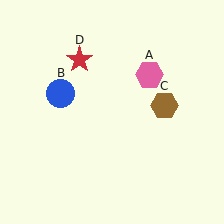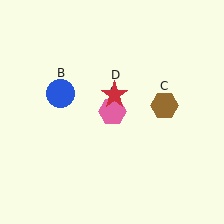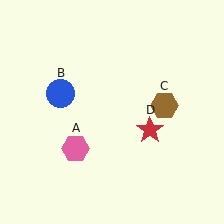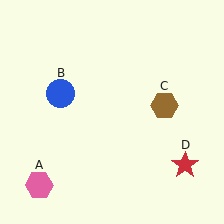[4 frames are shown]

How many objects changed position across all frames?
2 objects changed position: pink hexagon (object A), red star (object D).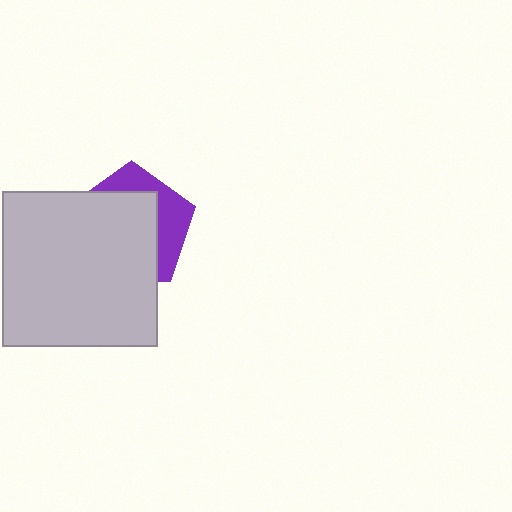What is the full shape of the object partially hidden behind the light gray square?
The partially hidden object is a purple pentagon.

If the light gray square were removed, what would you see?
You would see the complete purple pentagon.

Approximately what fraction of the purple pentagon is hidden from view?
Roughly 65% of the purple pentagon is hidden behind the light gray square.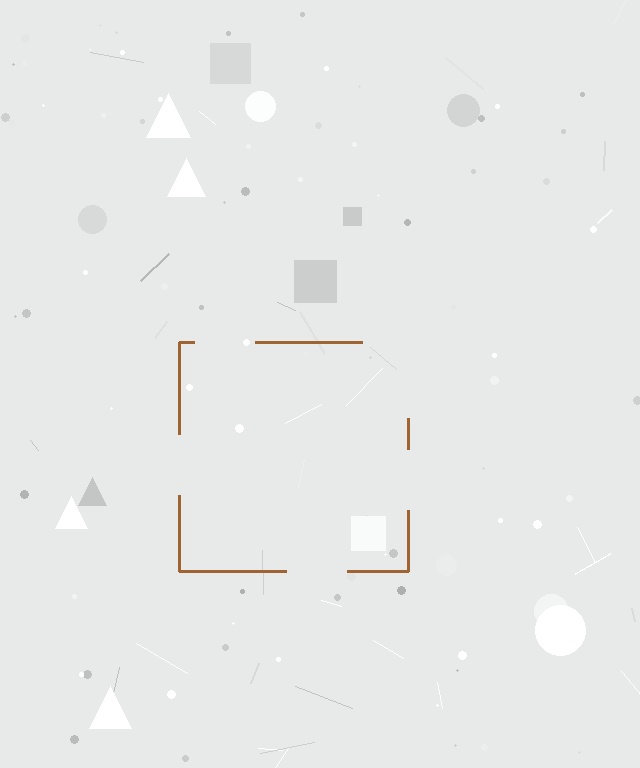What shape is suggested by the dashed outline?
The dashed outline suggests a square.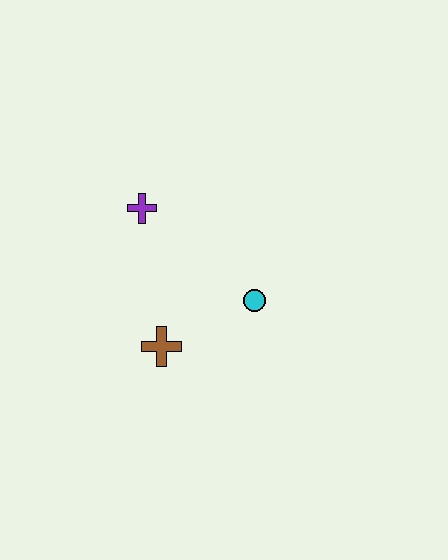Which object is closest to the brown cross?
The cyan circle is closest to the brown cross.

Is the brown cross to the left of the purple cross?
No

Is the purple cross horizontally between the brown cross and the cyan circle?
No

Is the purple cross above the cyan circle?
Yes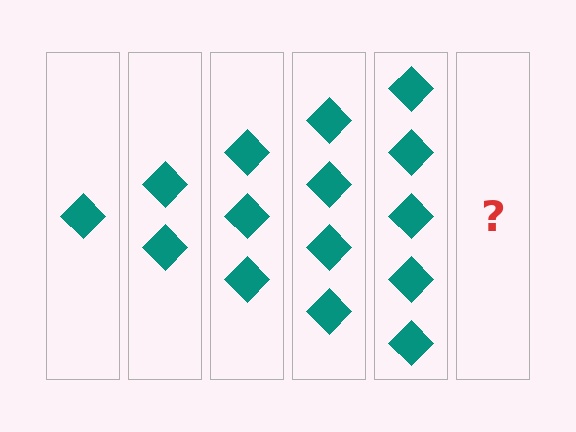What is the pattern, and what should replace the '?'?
The pattern is that each step adds one more diamond. The '?' should be 6 diamonds.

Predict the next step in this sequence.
The next step is 6 diamonds.